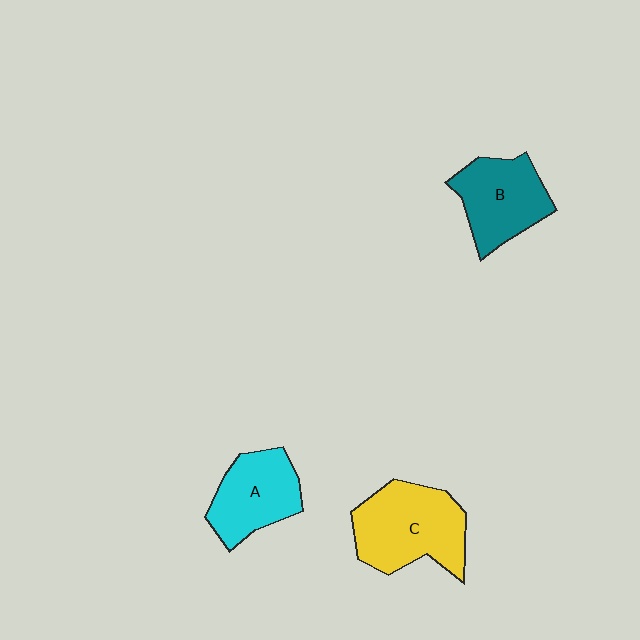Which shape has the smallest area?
Shape A (cyan).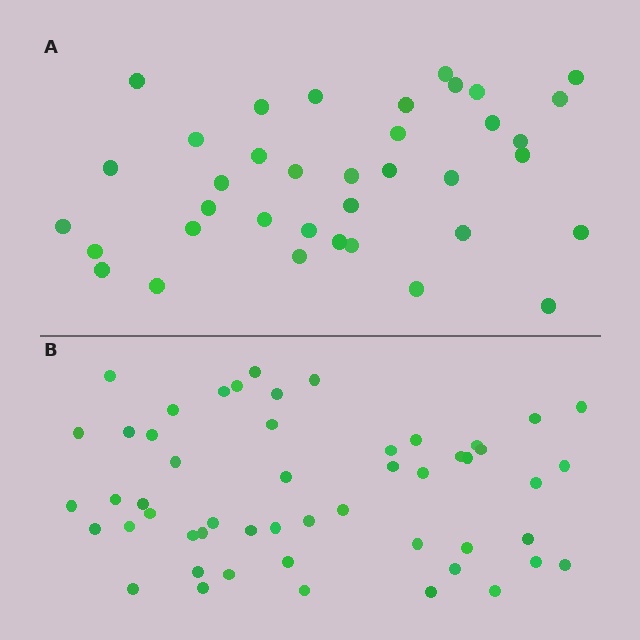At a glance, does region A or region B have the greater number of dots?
Region B (the bottom region) has more dots.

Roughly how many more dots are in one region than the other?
Region B has approximately 15 more dots than region A.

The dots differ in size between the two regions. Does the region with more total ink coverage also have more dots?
No. Region A has more total ink coverage because its dots are larger, but region B actually contains more individual dots. Total area can be misleading — the number of items is what matters here.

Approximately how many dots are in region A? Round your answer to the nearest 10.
About 40 dots. (The exact count is 37, which rounds to 40.)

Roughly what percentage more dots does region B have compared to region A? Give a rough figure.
About 40% more.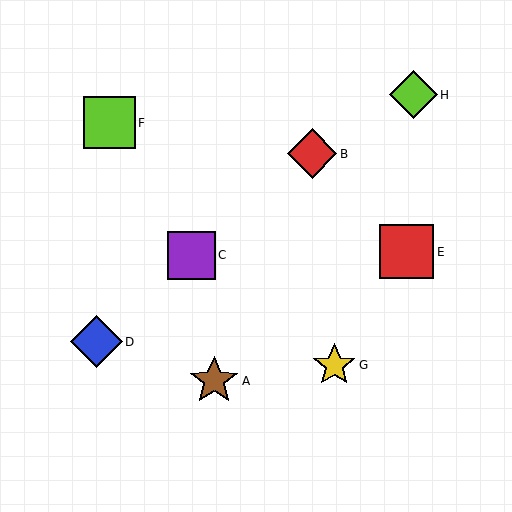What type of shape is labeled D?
Shape D is a blue diamond.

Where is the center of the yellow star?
The center of the yellow star is at (334, 366).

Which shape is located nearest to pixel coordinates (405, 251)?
The red square (labeled E) at (407, 252) is nearest to that location.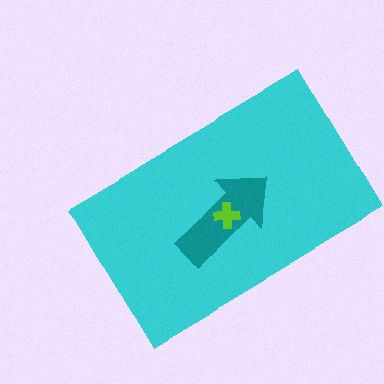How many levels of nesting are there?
3.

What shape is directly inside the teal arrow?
The lime cross.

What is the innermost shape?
The lime cross.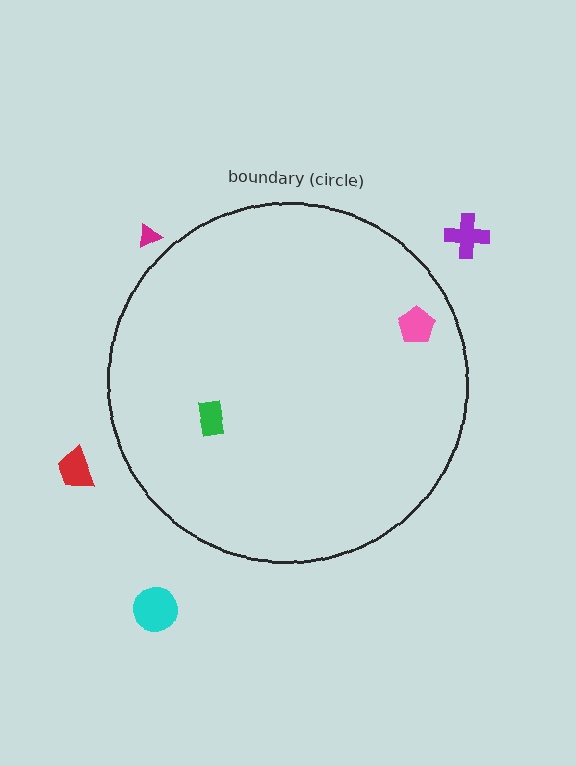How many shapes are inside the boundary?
2 inside, 4 outside.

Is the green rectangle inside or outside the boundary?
Inside.